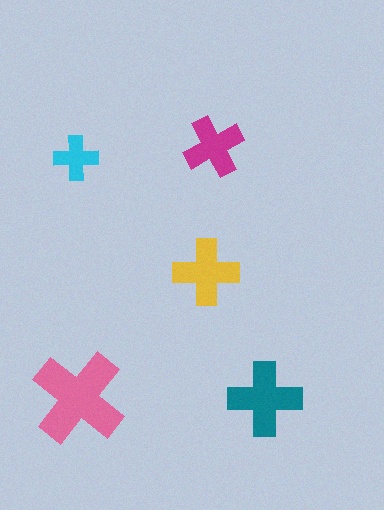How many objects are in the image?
There are 5 objects in the image.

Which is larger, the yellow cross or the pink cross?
The pink one.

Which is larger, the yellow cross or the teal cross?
The teal one.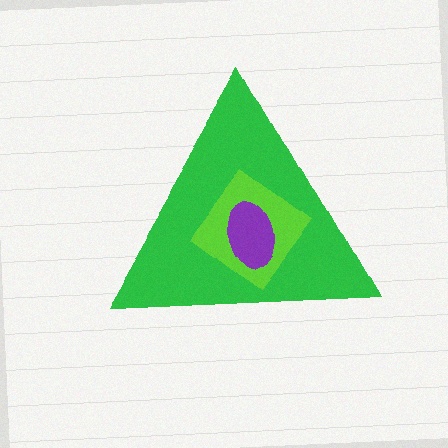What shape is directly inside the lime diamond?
The purple ellipse.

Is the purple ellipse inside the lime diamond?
Yes.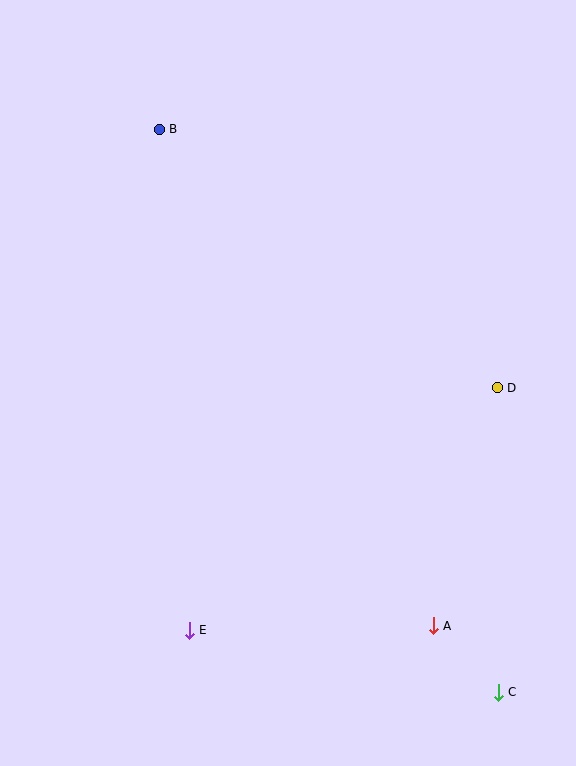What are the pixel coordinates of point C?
Point C is at (498, 692).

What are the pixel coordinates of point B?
Point B is at (159, 129).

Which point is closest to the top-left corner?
Point B is closest to the top-left corner.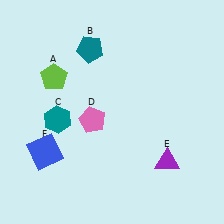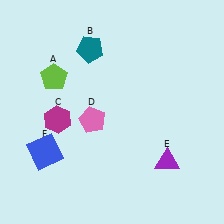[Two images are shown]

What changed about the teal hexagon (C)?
In Image 1, C is teal. In Image 2, it changed to magenta.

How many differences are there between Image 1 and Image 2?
There is 1 difference between the two images.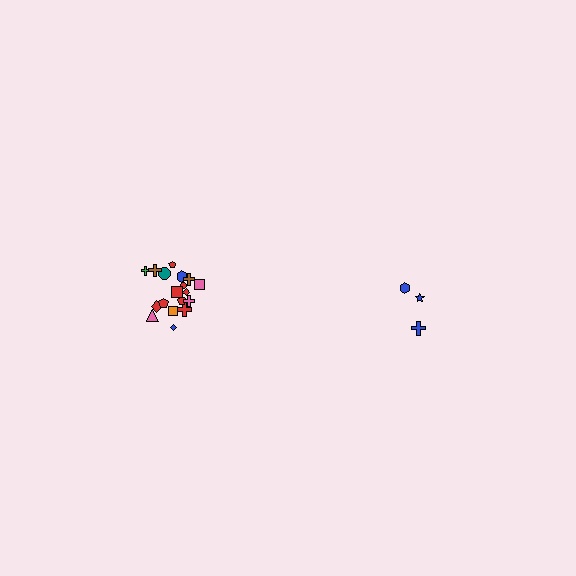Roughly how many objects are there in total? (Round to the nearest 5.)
Roughly 20 objects in total.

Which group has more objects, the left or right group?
The left group.